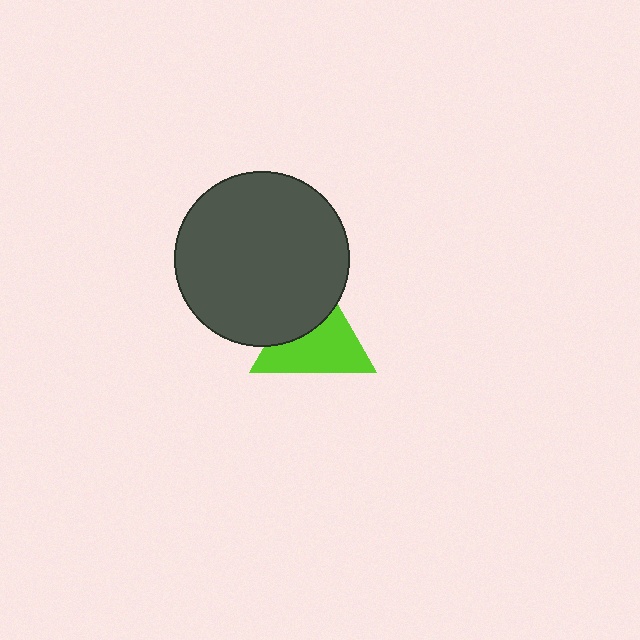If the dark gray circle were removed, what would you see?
You would see the complete lime triangle.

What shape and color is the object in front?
The object in front is a dark gray circle.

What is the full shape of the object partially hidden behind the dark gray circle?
The partially hidden object is a lime triangle.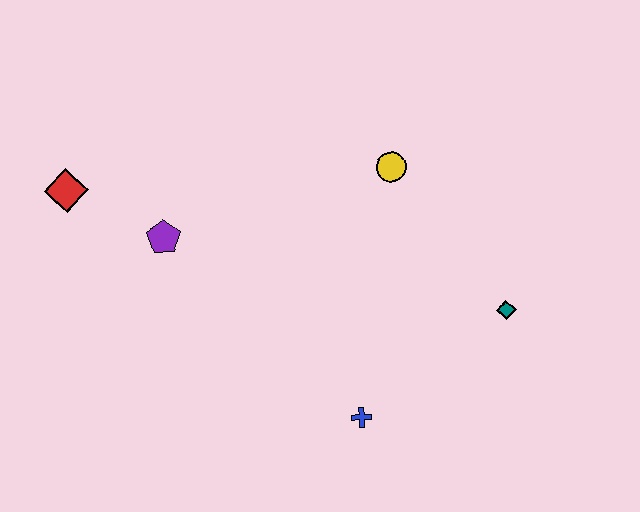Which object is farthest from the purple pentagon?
The teal diamond is farthest from the purple pentagon.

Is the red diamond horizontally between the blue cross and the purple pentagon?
No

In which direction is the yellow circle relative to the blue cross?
The yellow circle is above the blue cross.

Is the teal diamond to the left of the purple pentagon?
No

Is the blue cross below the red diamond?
Yes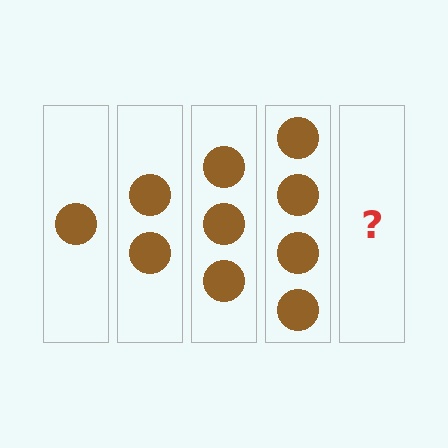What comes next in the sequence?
The next element should be 5 circles.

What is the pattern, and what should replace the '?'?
The pattern is that each step adds one more circle. The '?' should be 5 circles.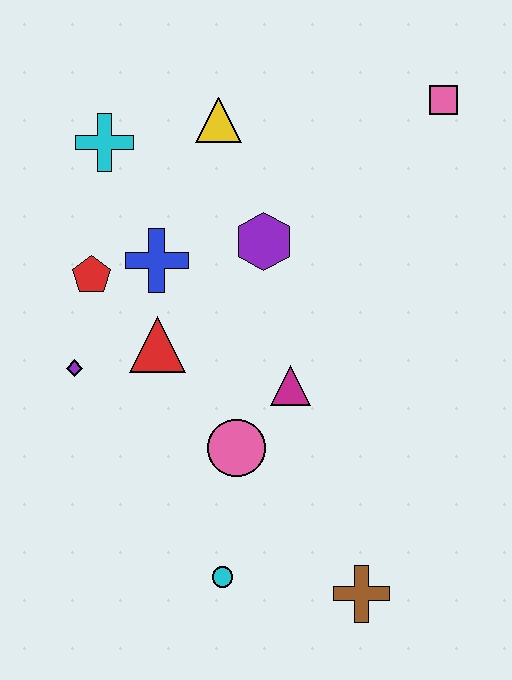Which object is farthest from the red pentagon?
The brown cross is farthest from the red pentagon.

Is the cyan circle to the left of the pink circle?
Yes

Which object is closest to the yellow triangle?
The cyan cross is closest to the yellow triangle.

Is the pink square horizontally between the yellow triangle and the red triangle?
No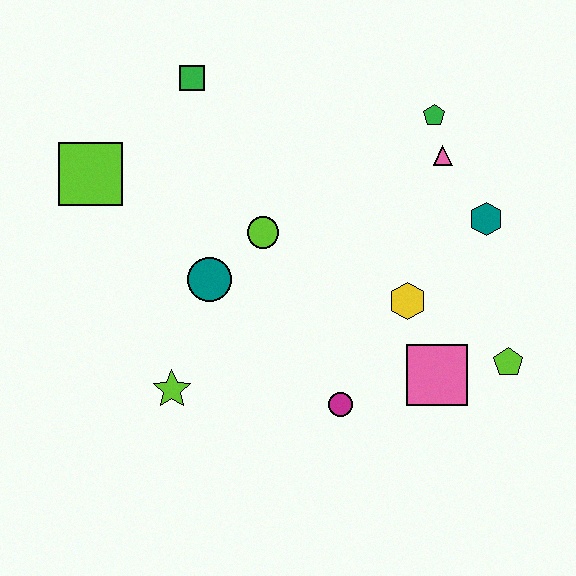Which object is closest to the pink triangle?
The green pentagon is closest to the pink triangle.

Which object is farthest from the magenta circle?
The green square is farthest from the magenta circle.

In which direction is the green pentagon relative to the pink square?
The green pentagon is above the pink square.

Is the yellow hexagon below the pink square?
No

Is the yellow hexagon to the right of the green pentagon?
No